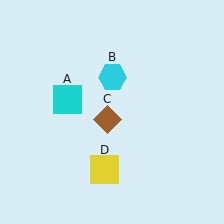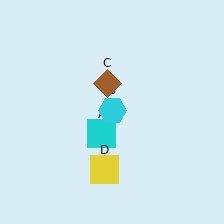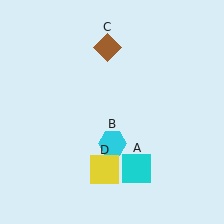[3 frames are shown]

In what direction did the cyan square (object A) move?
The cyan square (object A) moved down and to the right.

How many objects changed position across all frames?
3 objects changed position: cyan square (object A), cyan hexagon (object B), brown diamond (object C).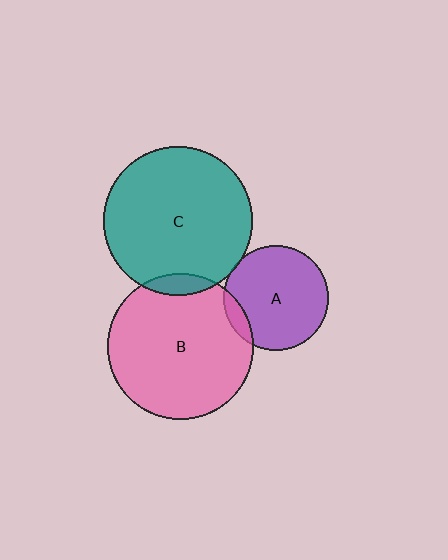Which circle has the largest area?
Circle C (teal).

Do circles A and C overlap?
Yes.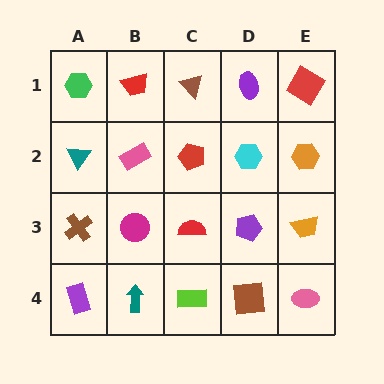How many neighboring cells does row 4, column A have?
2.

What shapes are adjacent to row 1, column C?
A red pentagon (row 2, column C), a red trapezoid (row 1, column B), a purple ellipse (row 1, column D).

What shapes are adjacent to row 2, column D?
A purple ellipse (row 1, column D), a purple pentagon (row 3, column D), a red pentagon (row 2, column C), an orange hexagon (row 2, column E).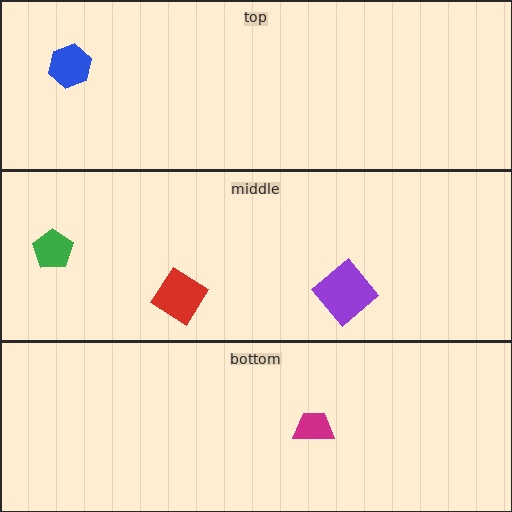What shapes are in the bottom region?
The magenta trapezoid.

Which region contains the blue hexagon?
The top region.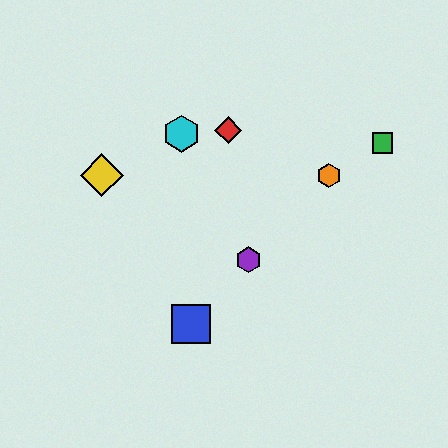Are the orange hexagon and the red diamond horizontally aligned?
No, the orange hexagon is at y≈175 and the red diamond is at y≈130.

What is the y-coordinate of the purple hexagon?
The purple hexagon is at y≈260.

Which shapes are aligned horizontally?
The yellow diamond, the orange hexagon are aligned horizontally.